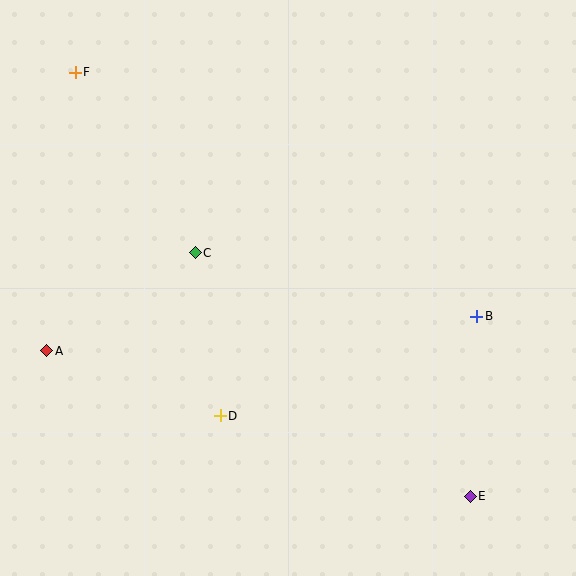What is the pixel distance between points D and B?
The distance between D and B is 275 pixels.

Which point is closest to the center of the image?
Point C at (195, 253) is closest to the center.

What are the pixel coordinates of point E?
Point E is at (470, 496).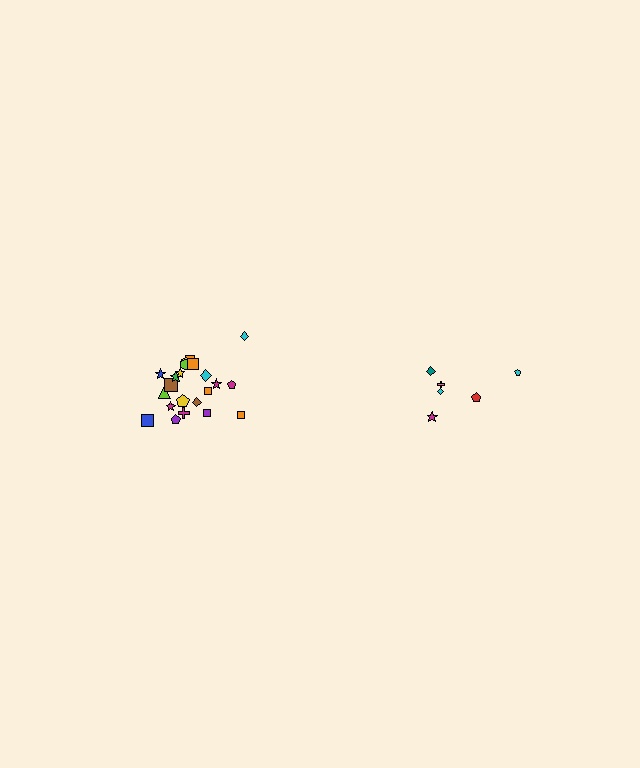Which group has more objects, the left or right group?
The left group.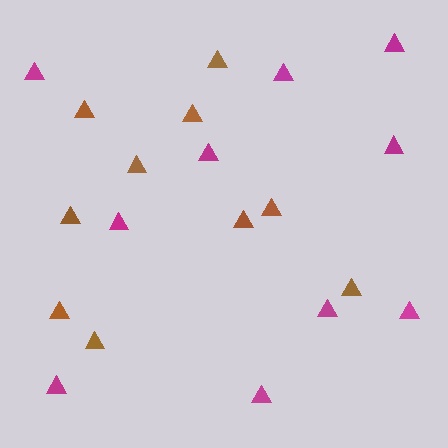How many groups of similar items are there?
There are 2 groups: one group of brown triangles (10) and one group of magenta triangles (10).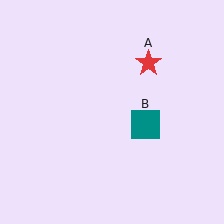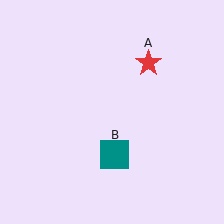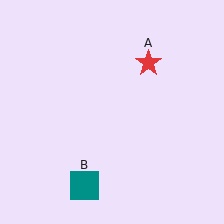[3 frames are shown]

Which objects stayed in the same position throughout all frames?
Red star (object A) remained stationary.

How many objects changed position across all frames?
1 object changed position: teal square (object B).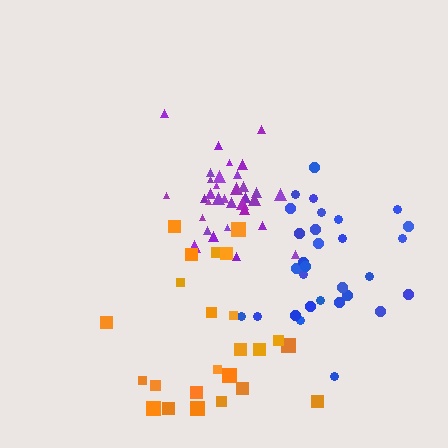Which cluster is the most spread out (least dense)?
Orange.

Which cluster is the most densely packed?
Purple.